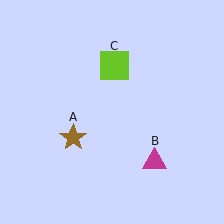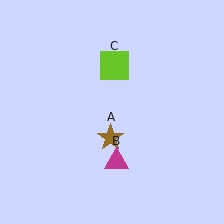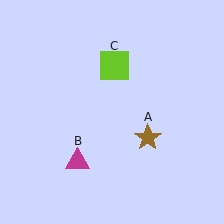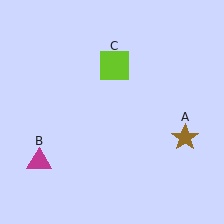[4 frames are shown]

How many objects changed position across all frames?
2 objects changed position: brown star (object A), magenta triangle (object B).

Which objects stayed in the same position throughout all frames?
Lime square (object C) remained stationary.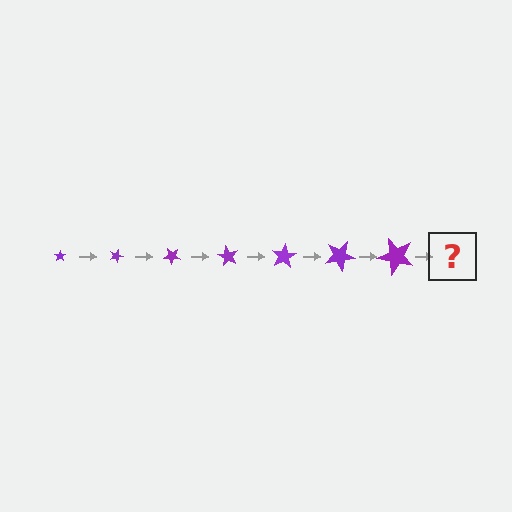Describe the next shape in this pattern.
It should be a star, larger than the previous one and rotated 140 degrees from the start.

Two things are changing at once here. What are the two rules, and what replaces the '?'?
The two rules are that the star grows larger each step and it rotates 20 degrees each step. The '?' should be a star, larger than the previous one and rotated 140 degrees from the start.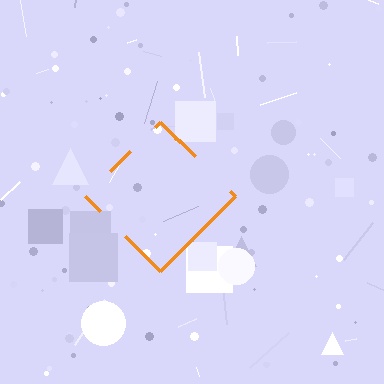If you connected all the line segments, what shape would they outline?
They would outline a diamond.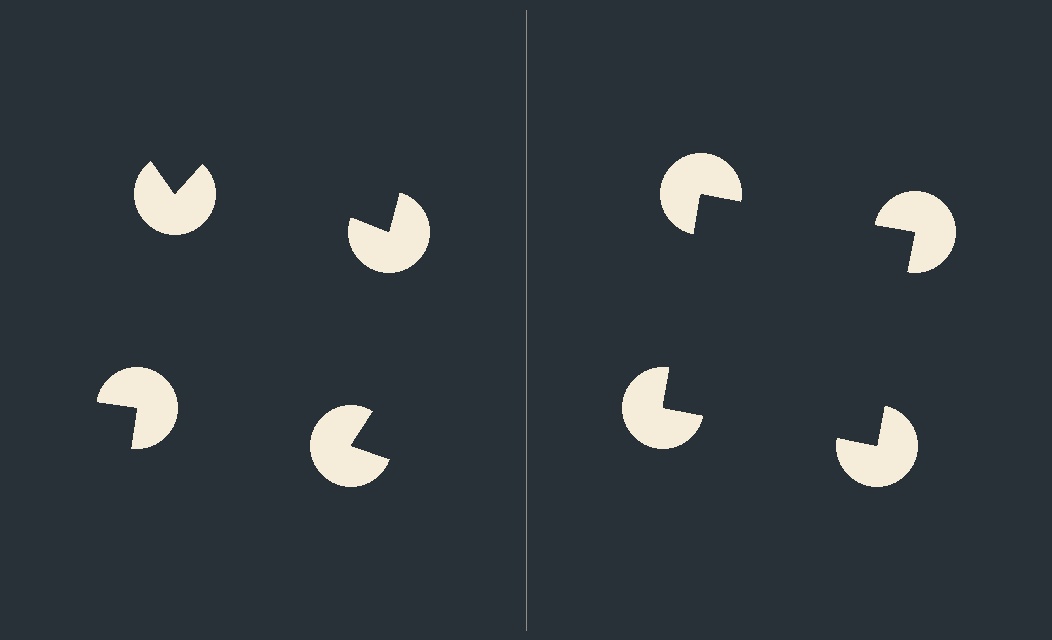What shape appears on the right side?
An illusory square.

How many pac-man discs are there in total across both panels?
8 — 4 on each side.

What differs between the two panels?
The pac-man discs are positioned identically on both sides; only the wedge orientations differ. On the right they align to a square; on the left they are misaligned.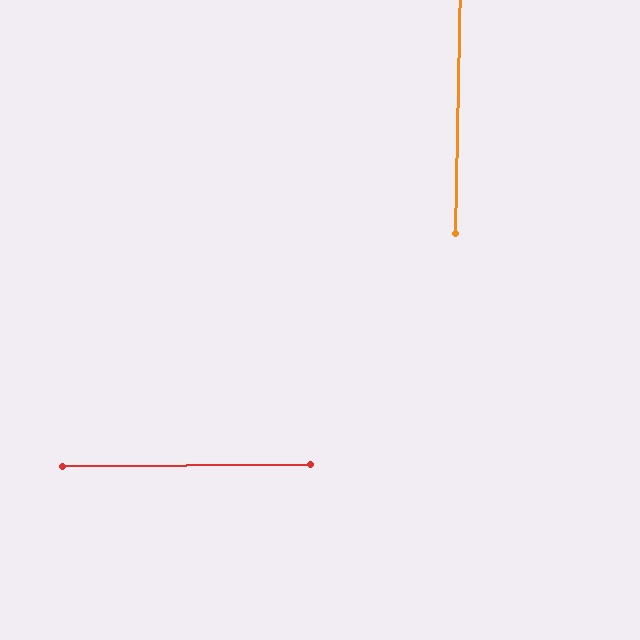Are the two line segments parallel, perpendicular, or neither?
Perpendicular — they meet at approximately 88°.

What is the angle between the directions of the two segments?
Approximately 88 degrees.